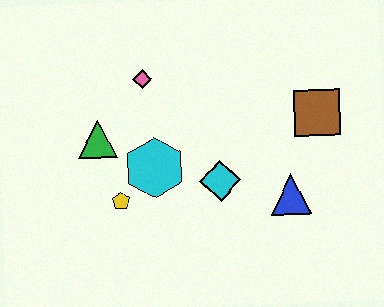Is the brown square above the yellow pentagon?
Yes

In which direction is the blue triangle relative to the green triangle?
The blue triangle is to the right of the green triangle.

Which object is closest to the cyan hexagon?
The yellow pentagon is closest to the cyan hexagon.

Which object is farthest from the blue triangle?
The green triangle is farthest from the blue triangle.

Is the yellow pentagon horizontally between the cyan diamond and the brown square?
No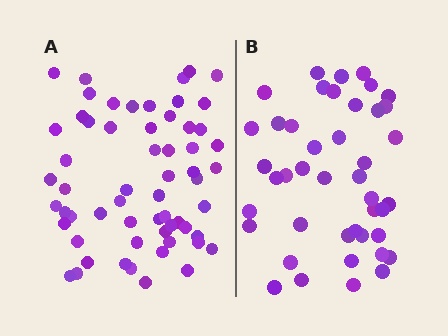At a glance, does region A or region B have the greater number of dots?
Region A (the left region) has more dots.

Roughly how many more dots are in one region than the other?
Region A has approximately 15 more dots than region B.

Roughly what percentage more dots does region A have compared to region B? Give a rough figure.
About 40% more.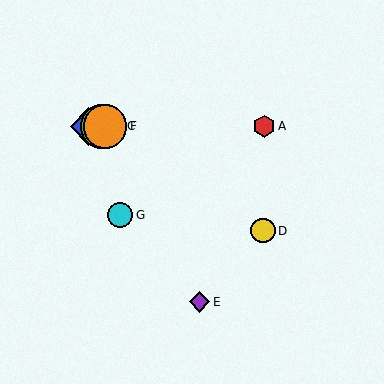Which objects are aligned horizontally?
Objects A, B, C, F are aligned horizontally.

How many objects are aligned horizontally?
4 objects (A, B, C, F) are aligned horizontally.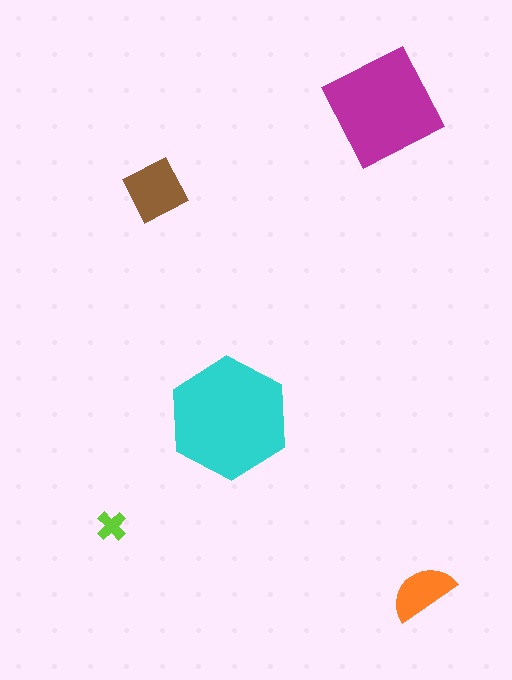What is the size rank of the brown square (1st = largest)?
3rd.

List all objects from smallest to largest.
The lime cross, the orange semicircle, the brown square, the magenta diamond, the cyan hexagon.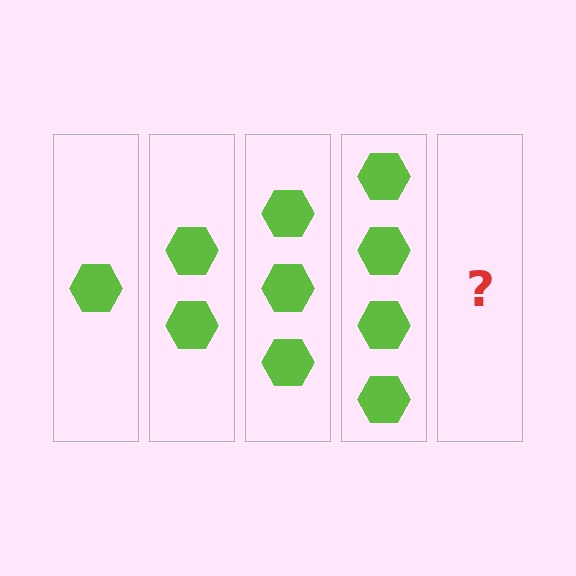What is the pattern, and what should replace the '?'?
The pattern is that each step adds one more hexagon. The '?' should be 5 hexagons.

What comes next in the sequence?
The next element should be 5 hexagons.